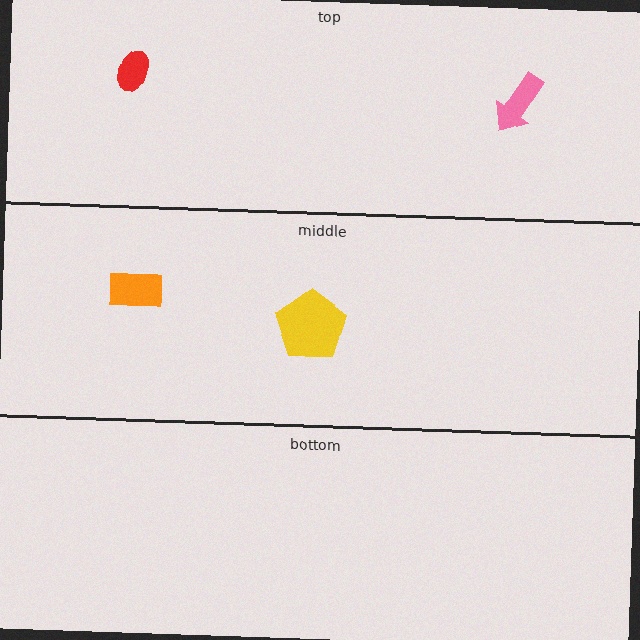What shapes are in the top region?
The red ellipse, the pink arrow.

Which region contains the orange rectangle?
The middle region.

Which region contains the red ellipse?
The top region.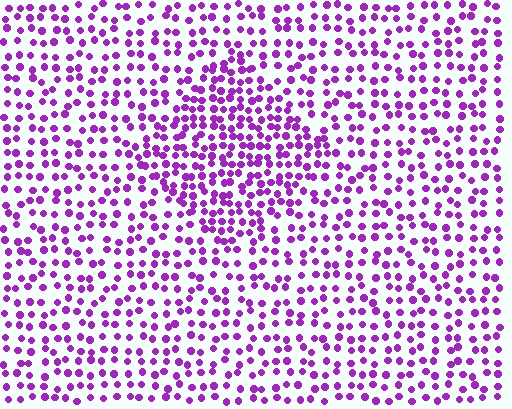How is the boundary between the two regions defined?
The boundary is defined by a change in element density (approximately 1.7x ratio). All elements are the same color, size, and shape.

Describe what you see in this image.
The image contains small purple elements arranged at two different densities. A diamond-shaped region is visible where the elements are more densely packed than the surrounding area.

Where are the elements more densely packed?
The elements are more densely packed inside the diamond boundary.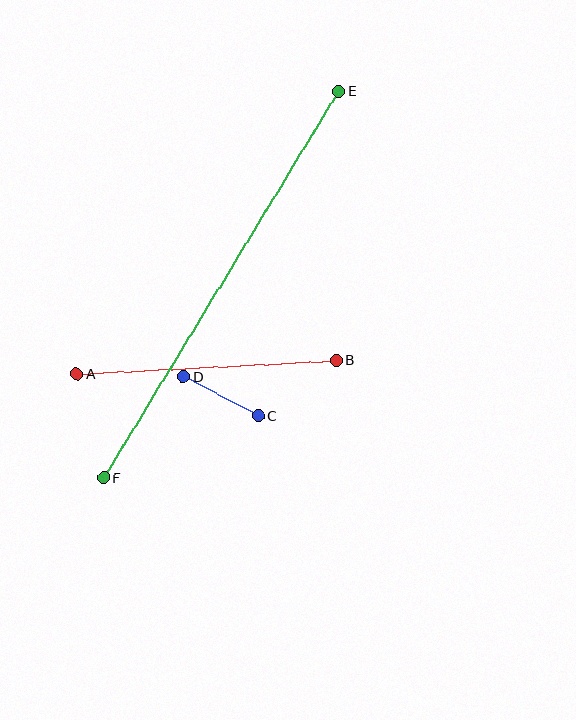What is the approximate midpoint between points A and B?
The midpoint is at approximately (207, 367) pixels.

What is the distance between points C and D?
The distance is approximately 84 pixels.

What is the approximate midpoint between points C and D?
The midpoint is at approximately (221, 396) pixels.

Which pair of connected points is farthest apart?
Points E and F are farthest apart.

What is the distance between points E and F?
The distance is approximately 452 pixels.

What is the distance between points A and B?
The distance is approximately 260 pixels.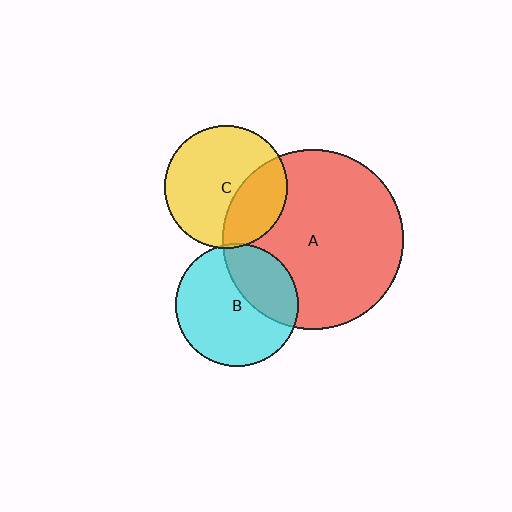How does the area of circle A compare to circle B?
Approximately 2.2 times.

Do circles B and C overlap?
Yes.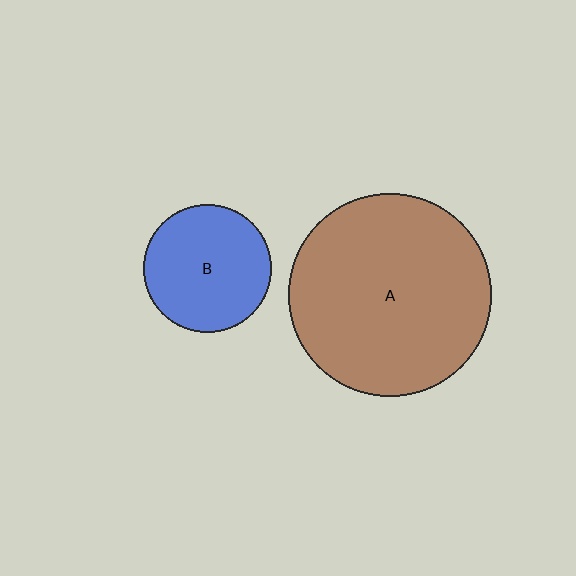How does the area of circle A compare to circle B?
Approximately 2.5 times.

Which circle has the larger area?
Circle A (brown).